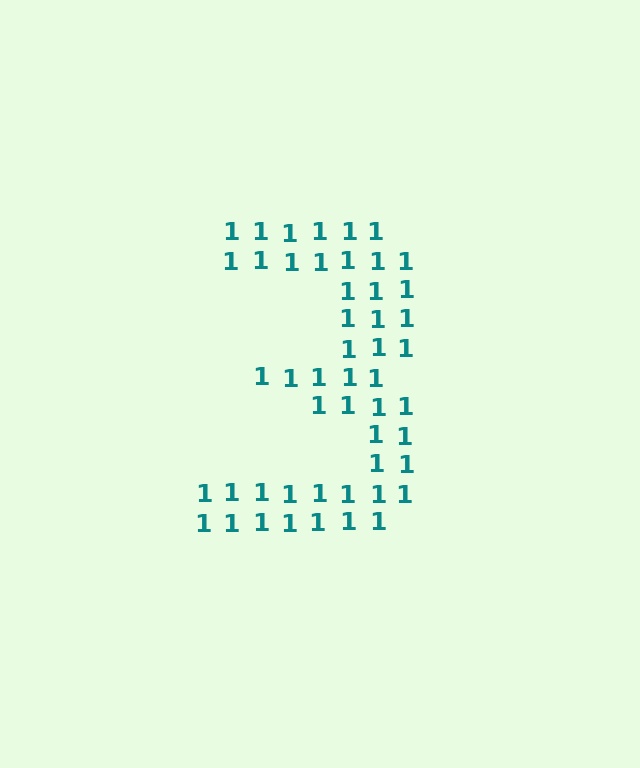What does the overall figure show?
The overall figure shows the digit 3.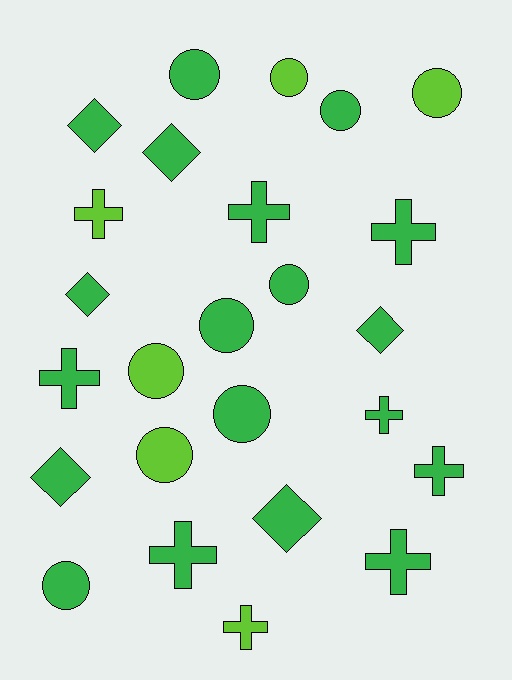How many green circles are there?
There are 6 green circles.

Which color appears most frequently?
Green, with 19 objects.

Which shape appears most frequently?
Circle, with 10 objects.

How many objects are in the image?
There are 25 objects.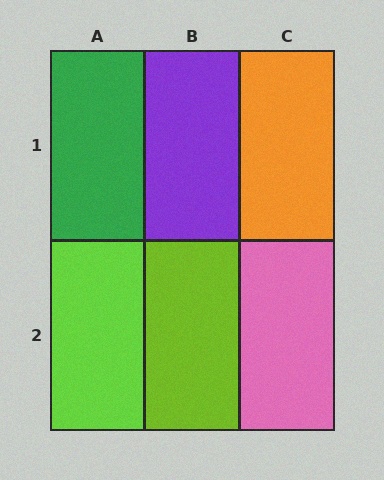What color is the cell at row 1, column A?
Green.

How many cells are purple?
1 cell is purple.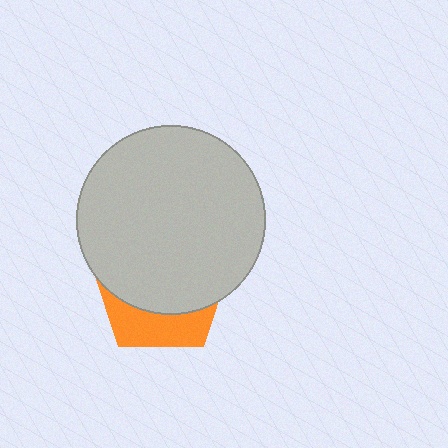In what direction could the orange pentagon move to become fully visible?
The orange pentagon could move down. That would shift it out from behind the light gray circle entirely.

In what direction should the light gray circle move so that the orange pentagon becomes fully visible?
The light gray circle should move up. That is the shortest direction to clear the overlap and leave the orange pentagon fully visible.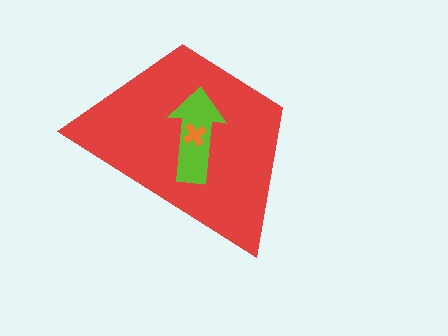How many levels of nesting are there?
3.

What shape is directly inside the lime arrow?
The orange cross.